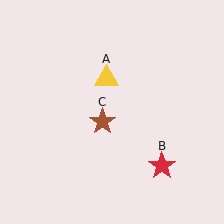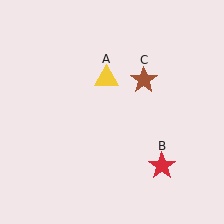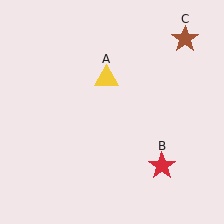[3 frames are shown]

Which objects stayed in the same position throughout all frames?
Yellow triangle (object A) and red star (object B) remained stationary.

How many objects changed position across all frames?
1 object changed position: brown star (object C).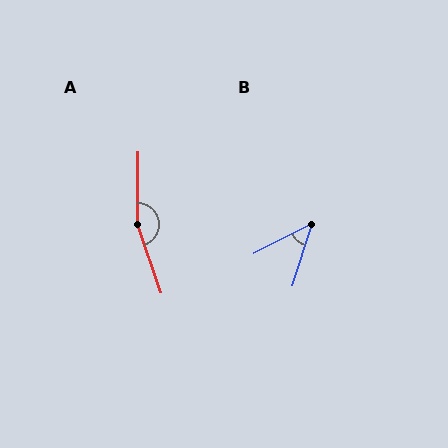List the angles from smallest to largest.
B (45°), A (160°).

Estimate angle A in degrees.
Approximately 160 degrees.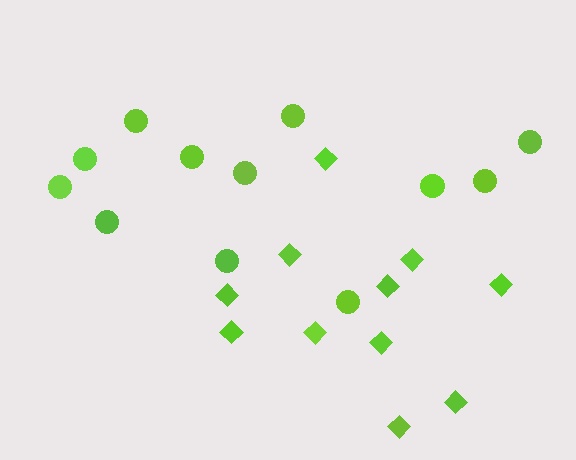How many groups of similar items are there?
There are 2 groups: one group of circles (12) and one group of diamonds (11).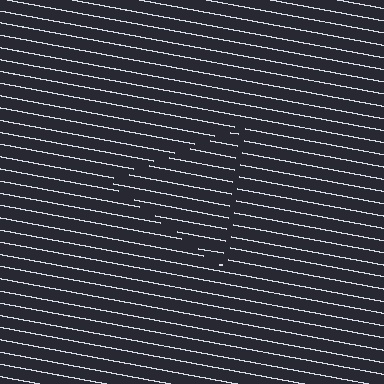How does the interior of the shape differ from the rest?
The interior of the shape contains the same grating, shifted by half a period — the contour is defined by the phase discontinuity where line-ends from the inner and outer gratings abut.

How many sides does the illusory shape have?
3 sides — the line-ends trace a triangle.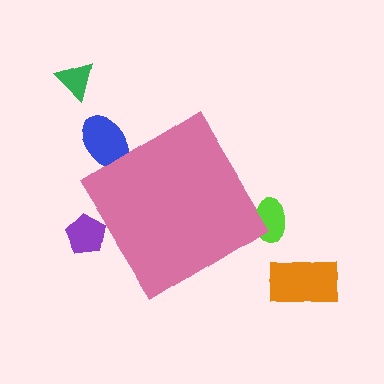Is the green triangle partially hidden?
No, the green triangle is fully visible.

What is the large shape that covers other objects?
A pink diamond.